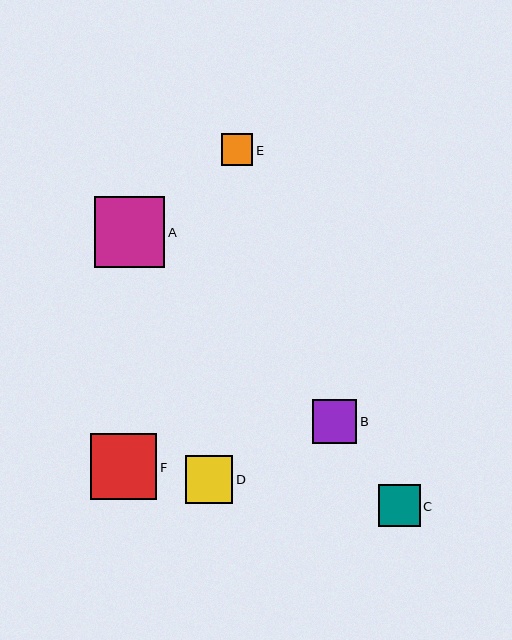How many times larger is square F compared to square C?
Square F is approximately 1.6 times the size of square C.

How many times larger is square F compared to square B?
Square F is approximately 1.5 times the size of square B.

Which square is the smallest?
Square E is the smallest with a size of approximately 31 pixels.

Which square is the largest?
Square A is the largest with a size of approximately 71 pixels.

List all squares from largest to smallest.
From largest to smallest: A, F, D, B, C, E.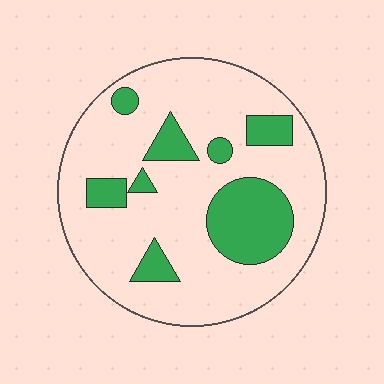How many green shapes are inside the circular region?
8.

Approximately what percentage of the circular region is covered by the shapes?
Approximately 25%.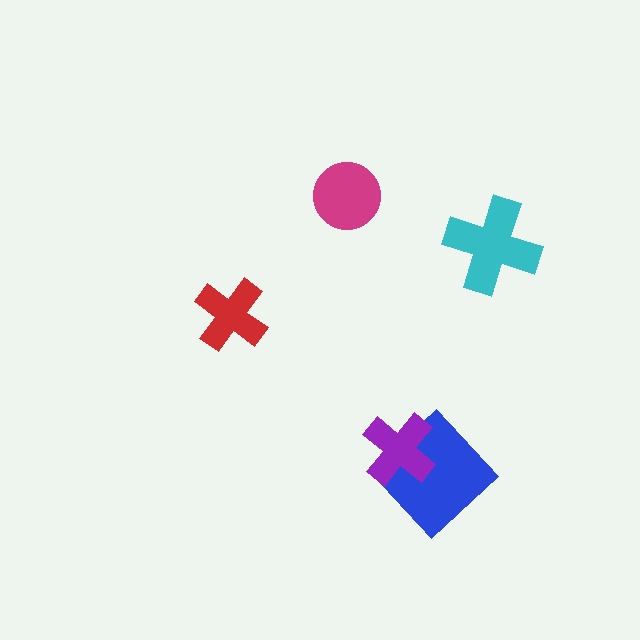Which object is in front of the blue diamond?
The purple cross is in front of the blue diamond.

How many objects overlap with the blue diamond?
1 object overlaps with the blue diamond.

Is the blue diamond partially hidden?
Yes, it is partially covered by another shape.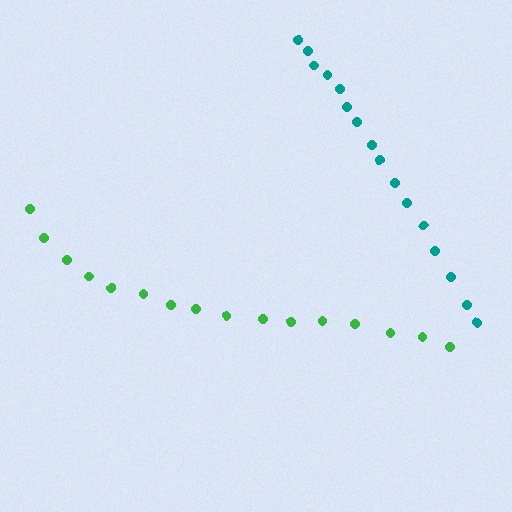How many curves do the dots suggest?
There are 2 distinct paths.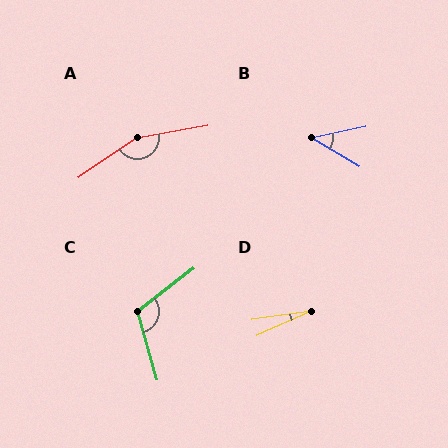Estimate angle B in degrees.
Approximately 43 degrees.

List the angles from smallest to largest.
D (17°), B (43°), C (112°), A (156°).